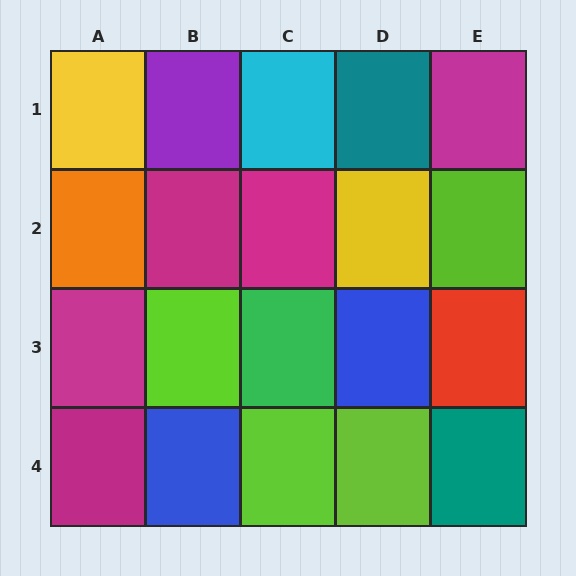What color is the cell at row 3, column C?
Green.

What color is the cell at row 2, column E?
Lime.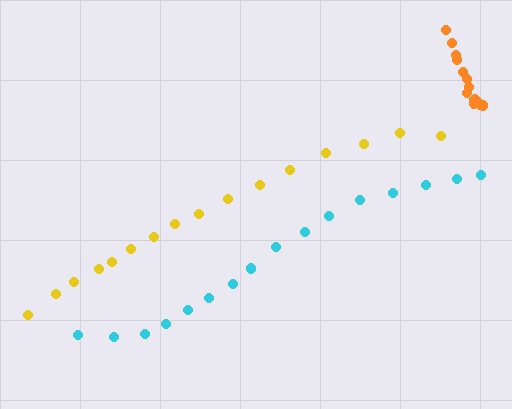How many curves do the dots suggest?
There are 3 distinct paths.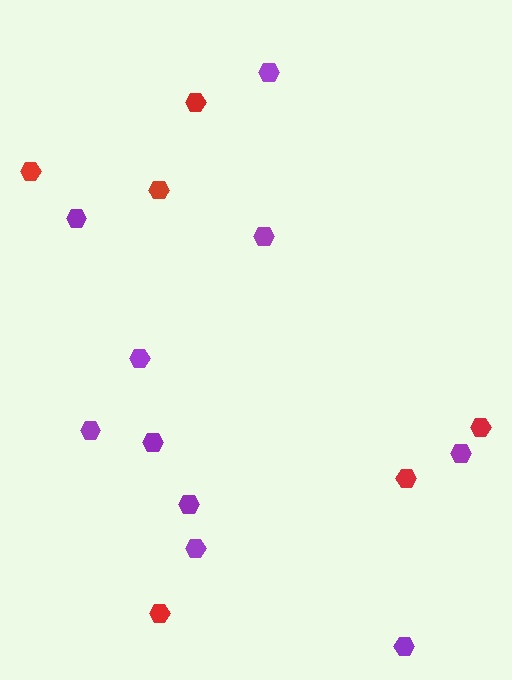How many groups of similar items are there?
There are 2 groups: one group of purple hexagons (10) and one group of red hexagons (6).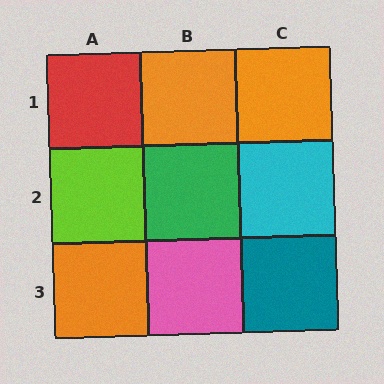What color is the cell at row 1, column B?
Orange.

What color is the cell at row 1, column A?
Red.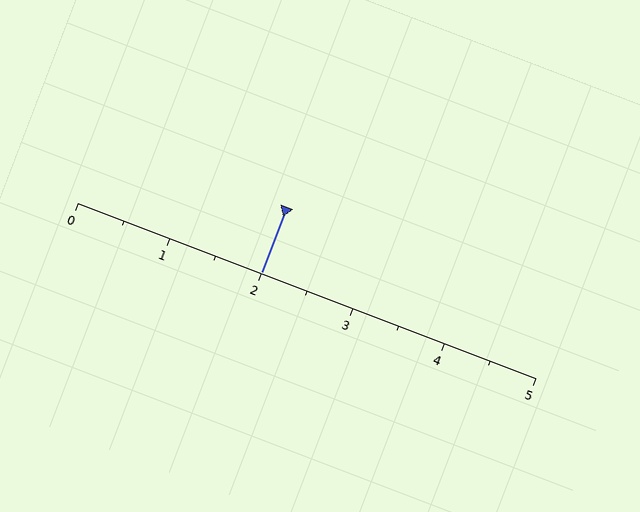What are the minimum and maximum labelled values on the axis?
The axis runs from 0 to 5.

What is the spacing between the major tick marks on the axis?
The major ticks are spaced 1 apart.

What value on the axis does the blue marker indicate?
The marker indicates approximately 2.